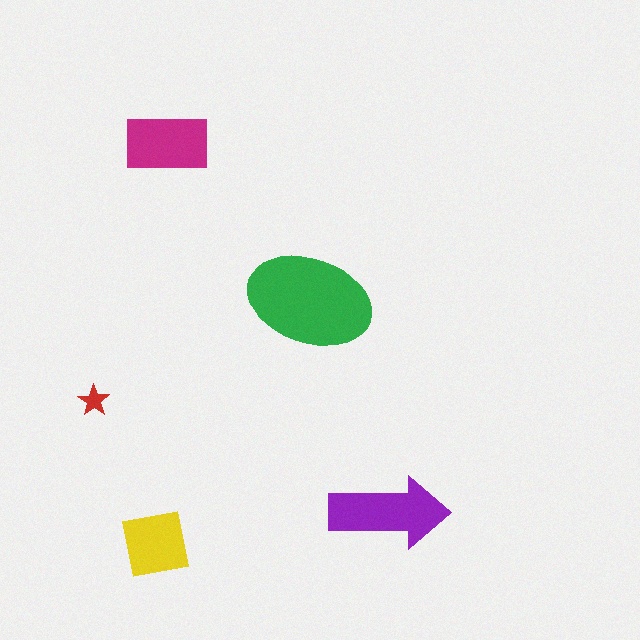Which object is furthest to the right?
The purple arrow is rightmost.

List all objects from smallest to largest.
The red star, the yellow square, the magenta rectangle, the purple arrow, the green ellipse.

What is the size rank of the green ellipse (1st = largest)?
1st.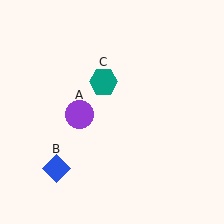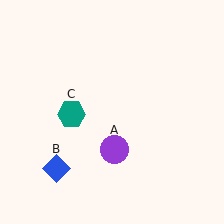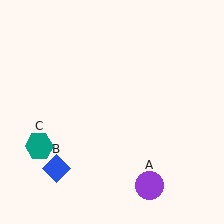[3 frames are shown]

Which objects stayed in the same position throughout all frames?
Blue diamond (object B) remained stationary.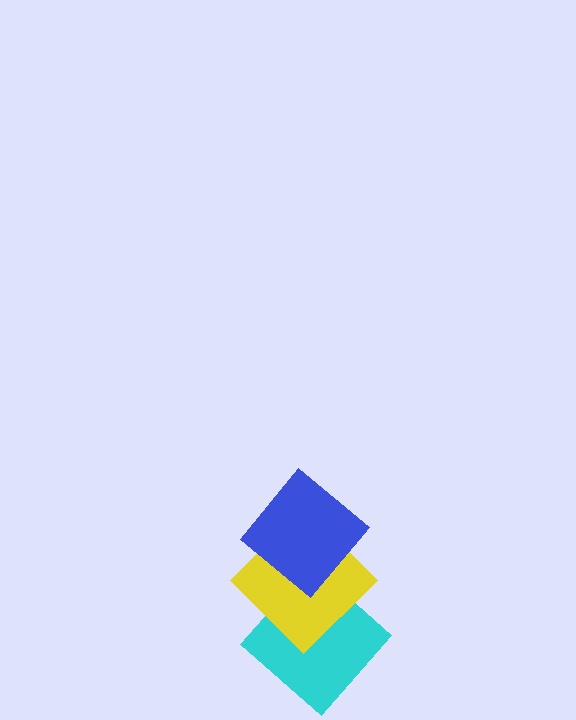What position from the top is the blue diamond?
The blue diamond is 1st from the top.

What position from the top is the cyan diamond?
The cyan diamond is 3rd from the top.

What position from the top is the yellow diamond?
The yellow diamond is 2nd from the top.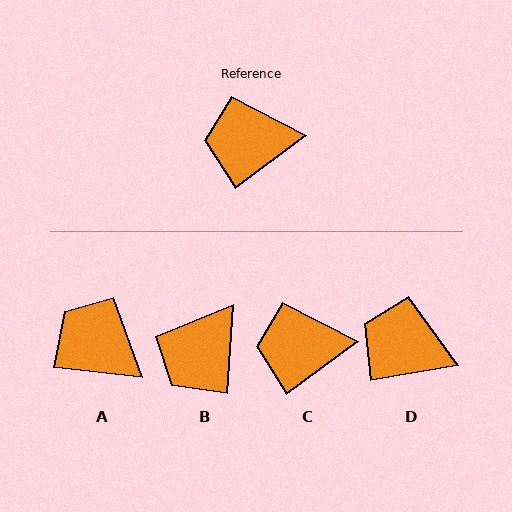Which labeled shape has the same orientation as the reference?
C.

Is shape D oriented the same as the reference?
No, it is off by about 27 degrees.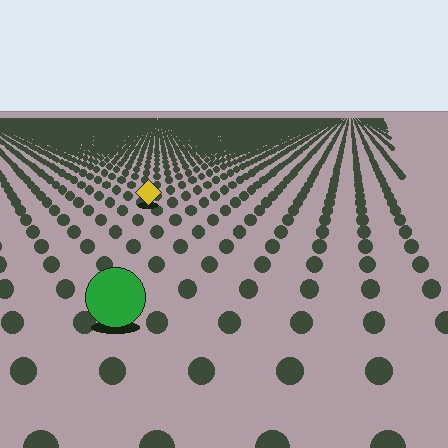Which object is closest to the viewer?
The green circle is closest. The texture marks near it are larger and more spread out.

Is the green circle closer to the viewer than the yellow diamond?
Yes. The green circle is closer — you can tell from the texture gradient: the ground texture is coarser near it.